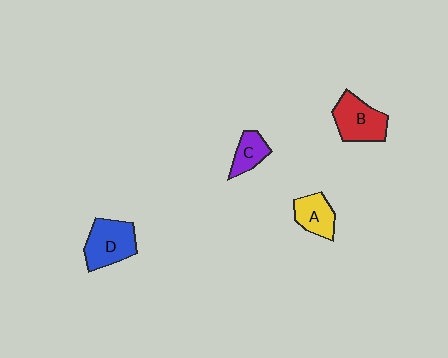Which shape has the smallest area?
Shape C (purple).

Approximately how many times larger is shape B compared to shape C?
Approximately 1.7 times.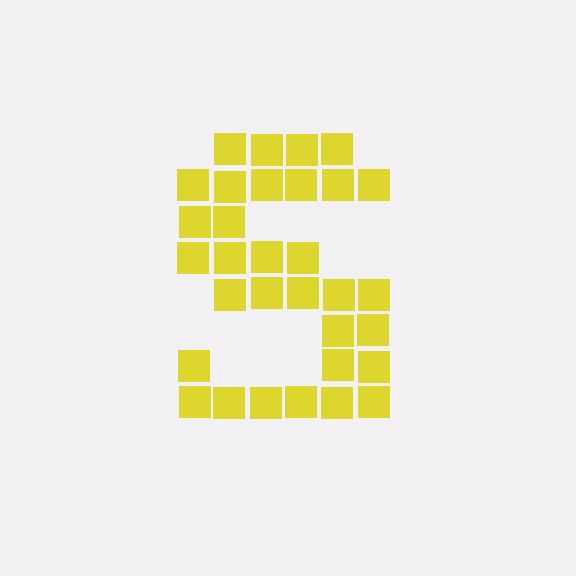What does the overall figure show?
The overall figure shows the letter S.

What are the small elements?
The small elements are squares.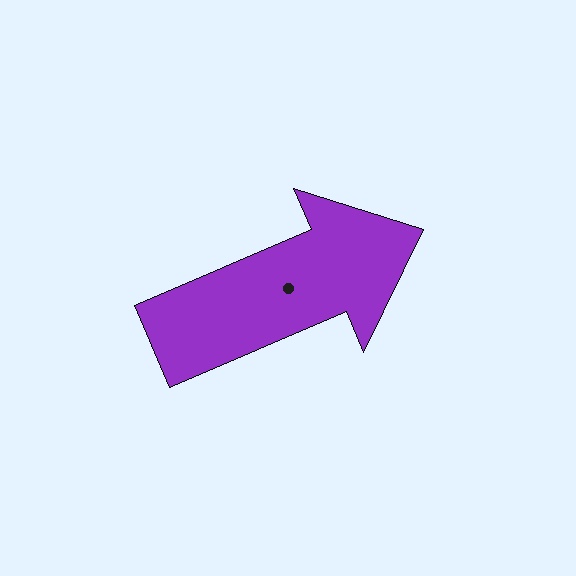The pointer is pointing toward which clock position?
Roughly 2 o'clock.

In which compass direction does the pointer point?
Northeast.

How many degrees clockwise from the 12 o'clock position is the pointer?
Approximately 67 degrees.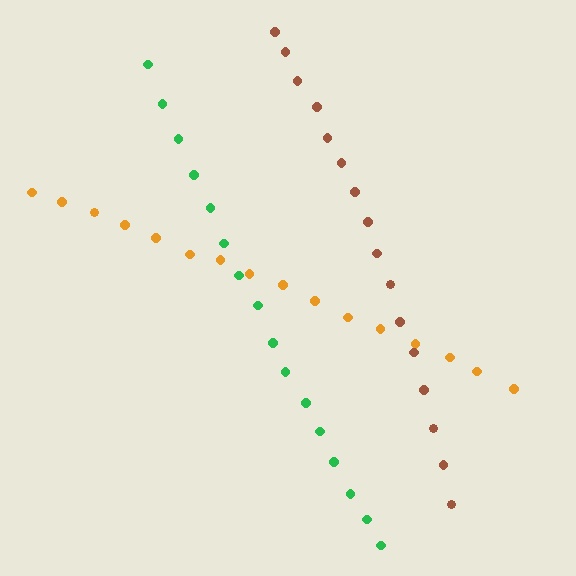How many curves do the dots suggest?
There are 3 distinct paths.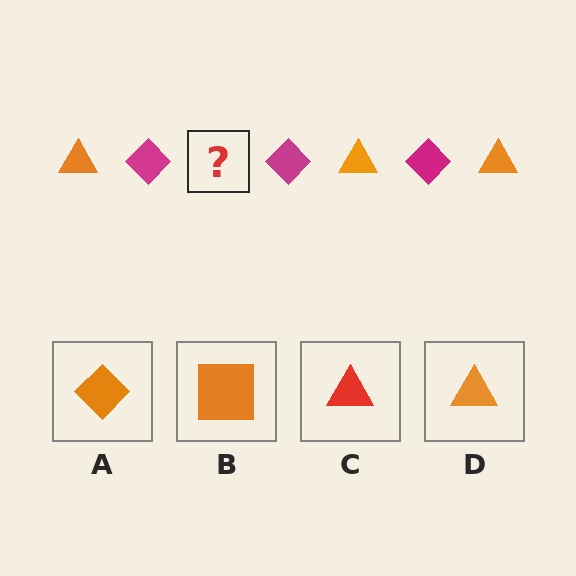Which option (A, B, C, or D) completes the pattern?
D.